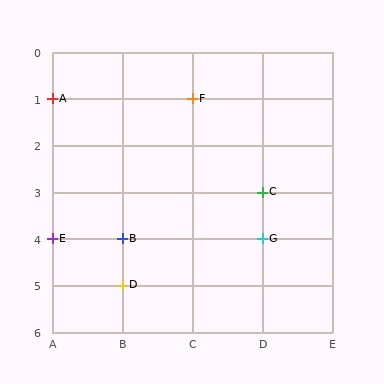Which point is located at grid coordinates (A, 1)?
Point A is at (A, 1).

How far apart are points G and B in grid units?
Points G and B are 2 columns apart.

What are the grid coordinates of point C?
Point C is at grid coordinates (D, 3).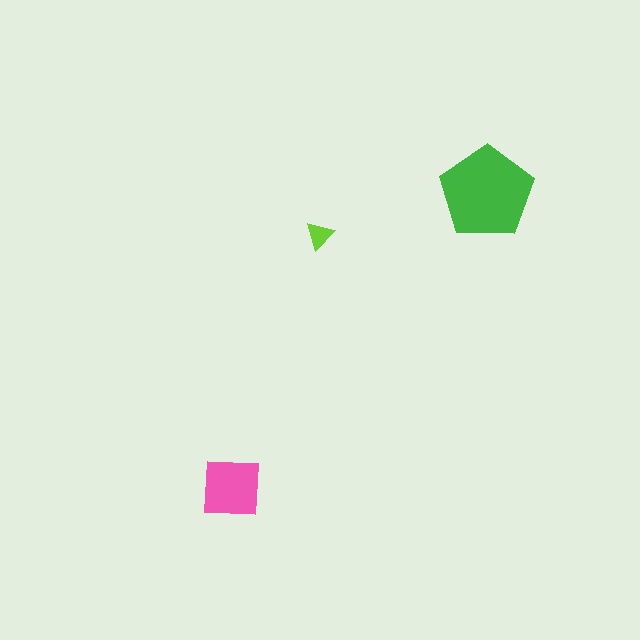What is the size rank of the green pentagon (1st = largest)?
1st.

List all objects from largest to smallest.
The green pentagon, the pink square, the lime triangle.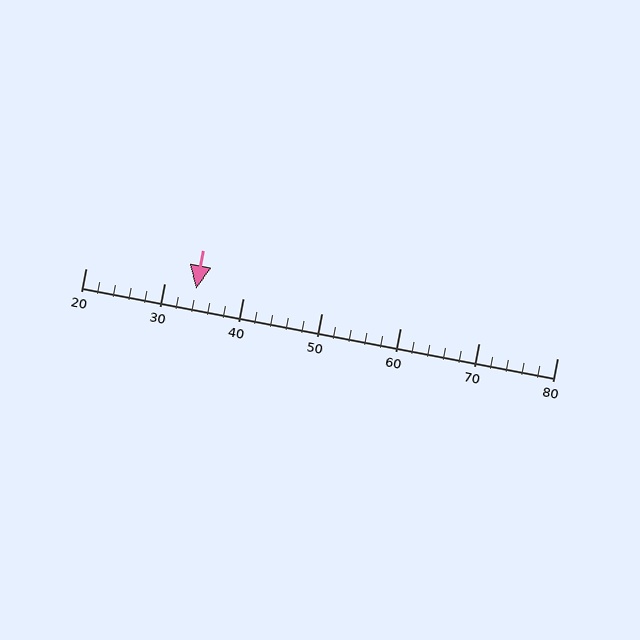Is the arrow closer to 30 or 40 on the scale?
The arrow is closer to 30.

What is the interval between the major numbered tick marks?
The major tick marks are spaced 10 units apart.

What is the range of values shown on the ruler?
The ruler shows values from 20 to 80.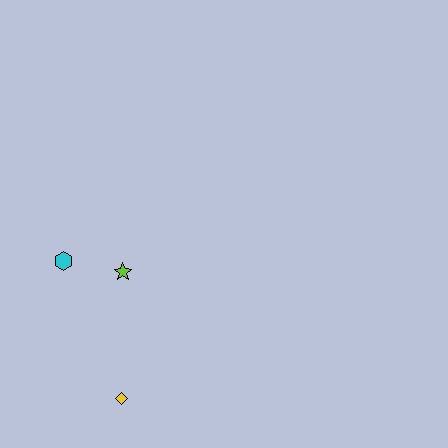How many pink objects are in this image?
There are no pink objects.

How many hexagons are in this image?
There is 1 hexagon.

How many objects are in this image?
There are 3 objects.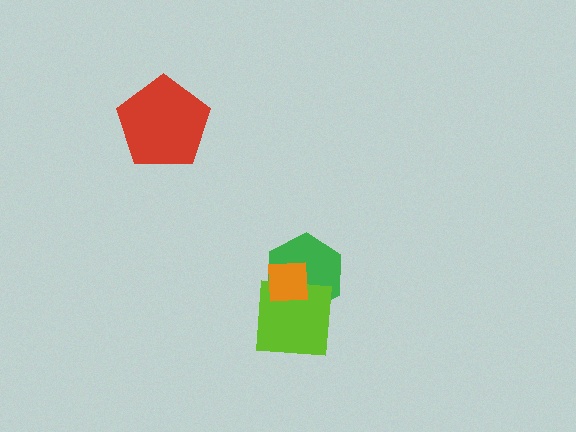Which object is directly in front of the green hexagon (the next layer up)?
The lime square is directly in front of the green hexagon.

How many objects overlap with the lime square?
2 objects overlap with the lime square.